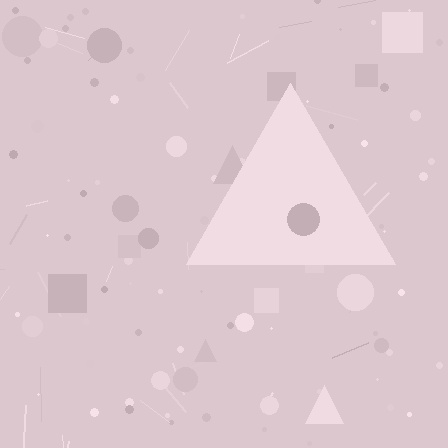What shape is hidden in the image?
A triangle is hidden in the image.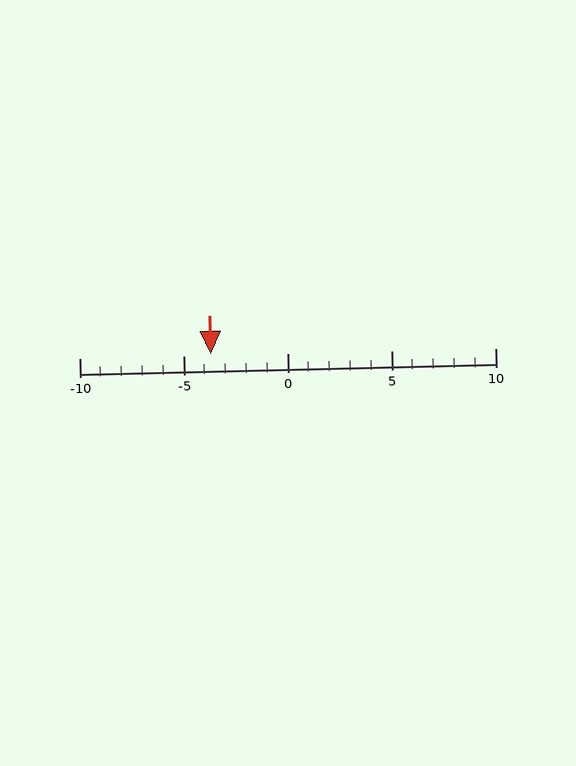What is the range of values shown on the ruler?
The ruler shows values from -10 to 10.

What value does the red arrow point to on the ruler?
The red arrow points to approximately -4.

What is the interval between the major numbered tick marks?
The major tick marks are spaced 5 units apart.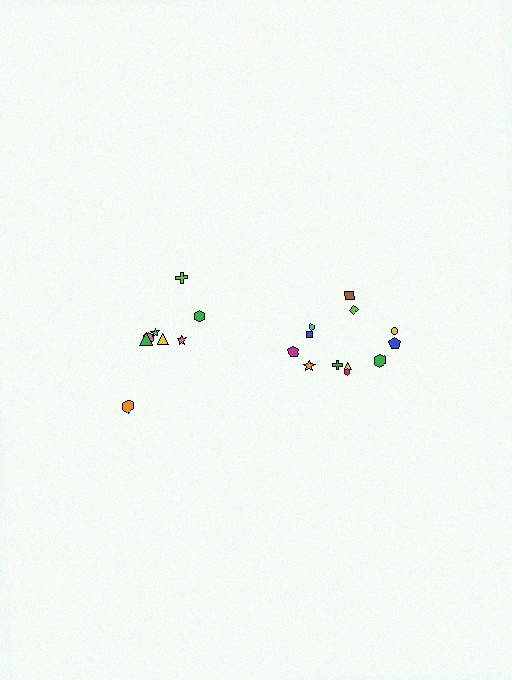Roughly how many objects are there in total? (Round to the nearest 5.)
Roughly 20 objects in total.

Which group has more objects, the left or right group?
The right group.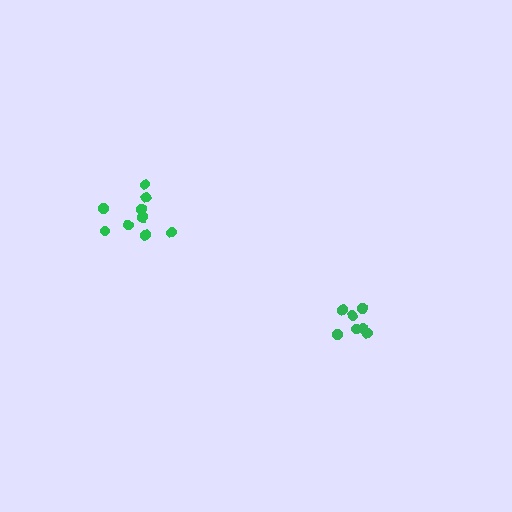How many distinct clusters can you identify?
There are 2 distinct clusters.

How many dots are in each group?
Group 1: 9 dots, Group 2: 7 dots (16 total).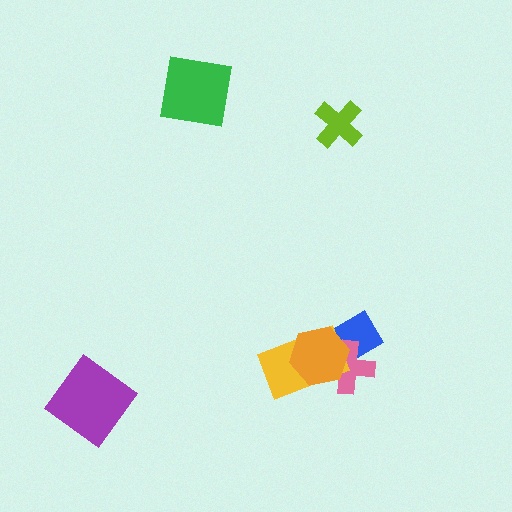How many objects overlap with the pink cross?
3 objects overlap with the pink cross.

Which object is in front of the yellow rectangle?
The orange hexagon is in front of the yellow rectangle.